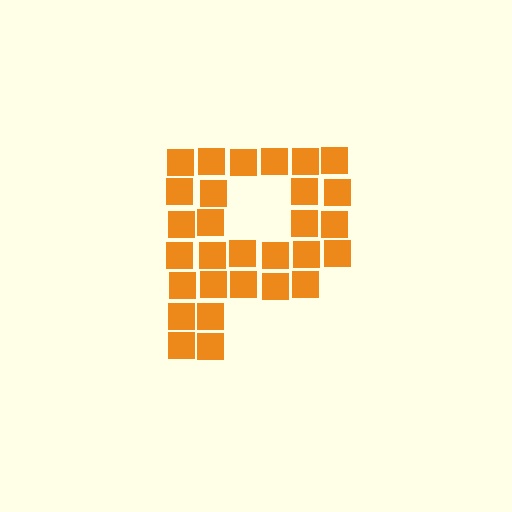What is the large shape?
The large shape is the letter P.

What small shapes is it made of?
It is made of small squares.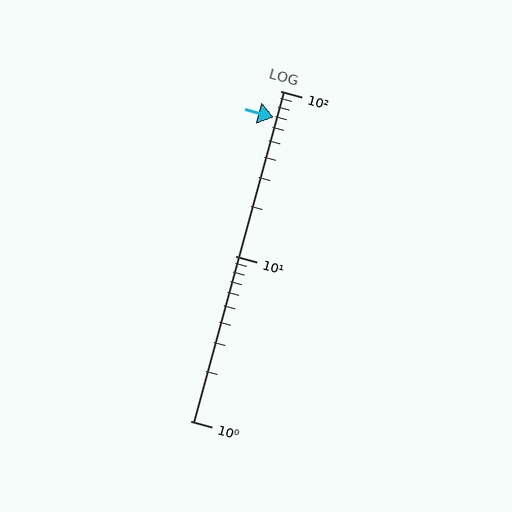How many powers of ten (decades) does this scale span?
The scale spans 2 decades, from 1 to 100.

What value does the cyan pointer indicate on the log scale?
The pointer indicates approximately 69.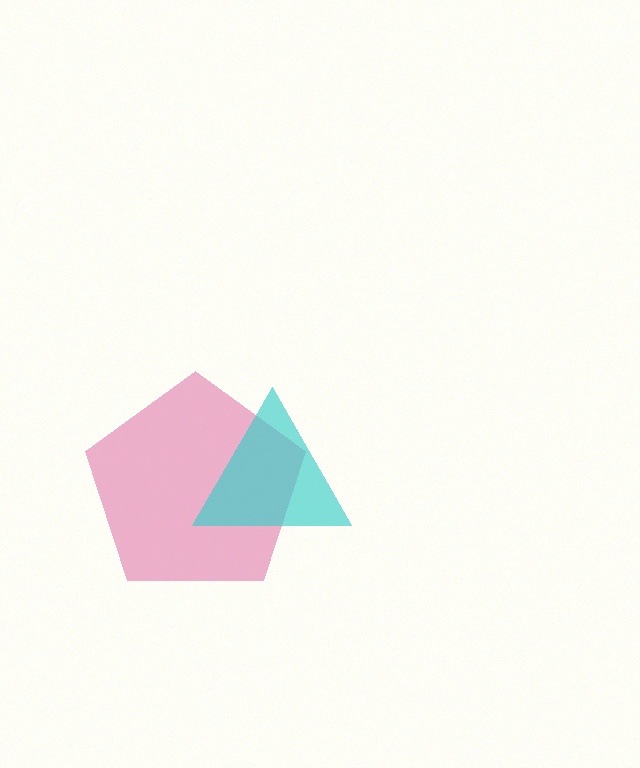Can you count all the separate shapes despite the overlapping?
Yes, there are 2 separate shapes.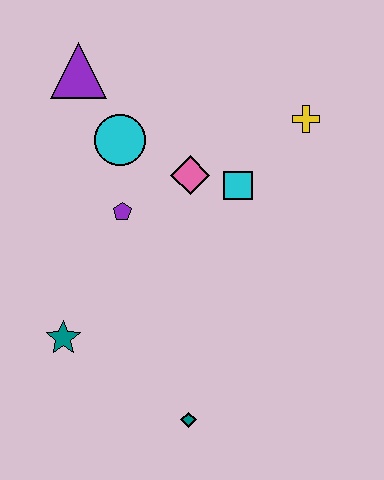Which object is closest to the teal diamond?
The teal star is closest to the teal diamond.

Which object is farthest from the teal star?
The yellow cross is farthest from the teal star.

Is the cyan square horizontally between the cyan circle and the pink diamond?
No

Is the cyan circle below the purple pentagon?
No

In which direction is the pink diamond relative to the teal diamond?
The pink diamond is above the teal diamond.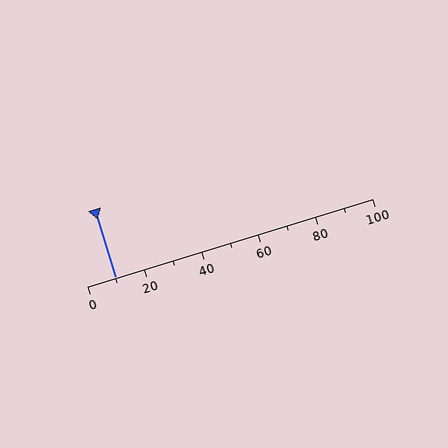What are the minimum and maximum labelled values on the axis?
The axis runs from 0 to 100.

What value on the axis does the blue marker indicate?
The marker indicates approximately 10.